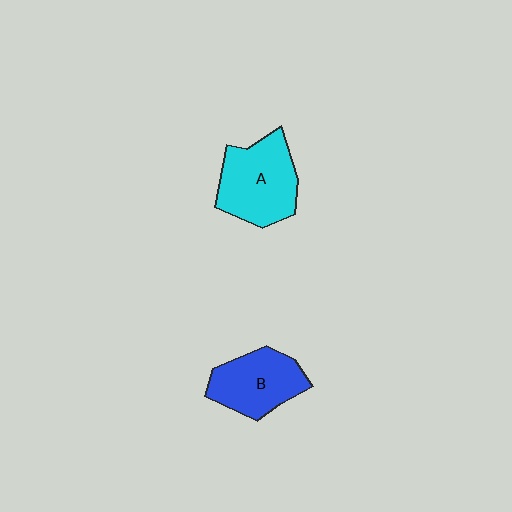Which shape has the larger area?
Shape A (cyan).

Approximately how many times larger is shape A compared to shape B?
Approximately 1.2 times.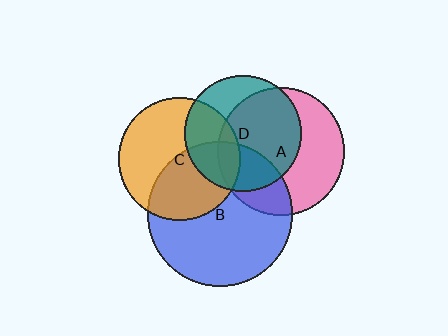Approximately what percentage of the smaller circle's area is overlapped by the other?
Approximately 30%.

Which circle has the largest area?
Circle B (blue).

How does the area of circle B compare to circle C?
Approximately 1.4 times.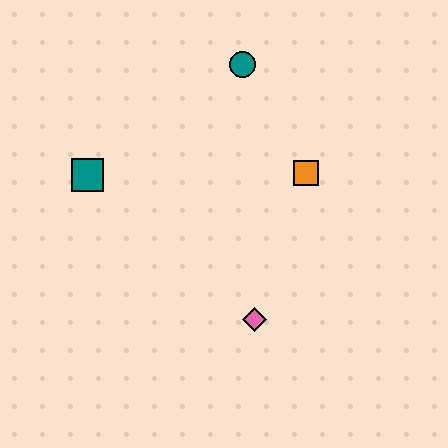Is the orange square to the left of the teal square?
No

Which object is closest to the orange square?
The teal circle is closest to the orange square.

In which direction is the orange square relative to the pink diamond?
The orange square is above the pink diamond.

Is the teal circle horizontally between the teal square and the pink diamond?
Yes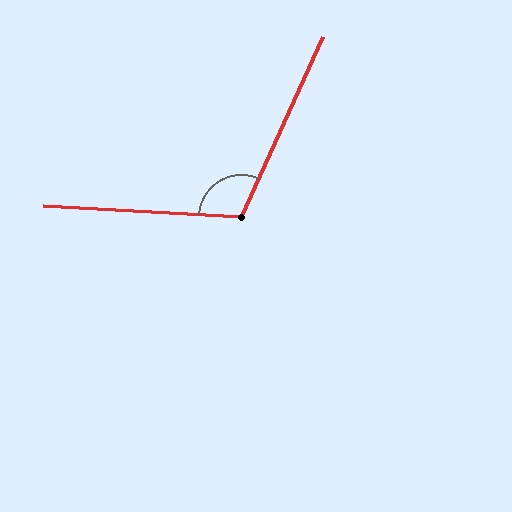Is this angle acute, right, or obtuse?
It is obtuse.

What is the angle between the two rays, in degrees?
Approximately 111 degrees.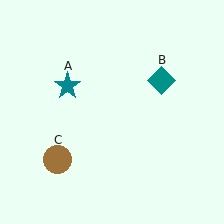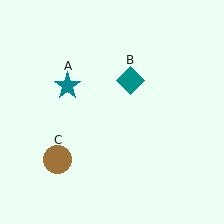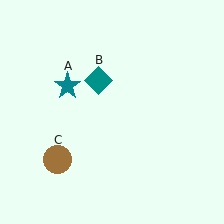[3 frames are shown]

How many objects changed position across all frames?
1 object changed position: teal diamond (object B).